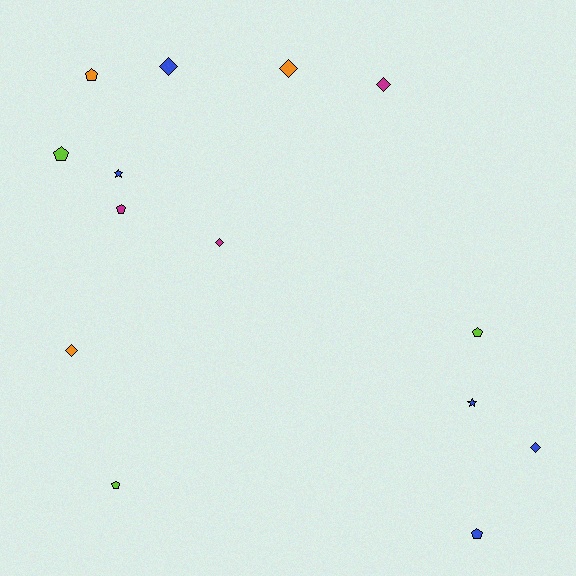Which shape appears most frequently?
Diamond, with 6 objects.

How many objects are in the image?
There are 14 objects.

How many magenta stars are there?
There are no magenta stars.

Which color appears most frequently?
Blue, with 5 objects.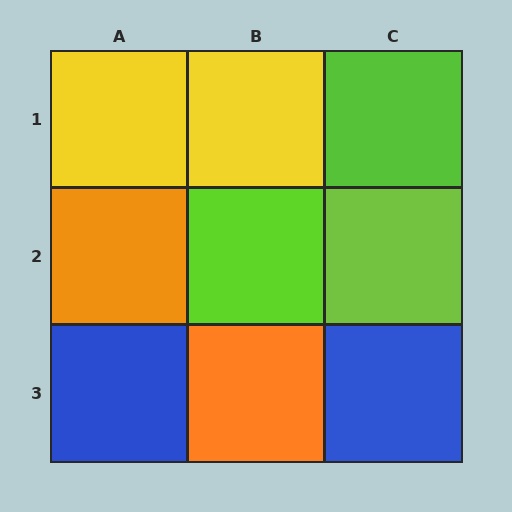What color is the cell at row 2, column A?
Orange.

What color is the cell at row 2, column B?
Lime.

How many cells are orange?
2 cells are orange.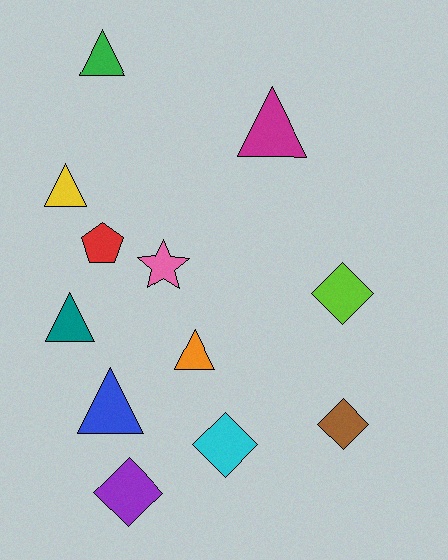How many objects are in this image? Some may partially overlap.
There are 12 objects.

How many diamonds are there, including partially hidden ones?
There are 4 diamonds.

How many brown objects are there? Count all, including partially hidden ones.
There is 1 brown object.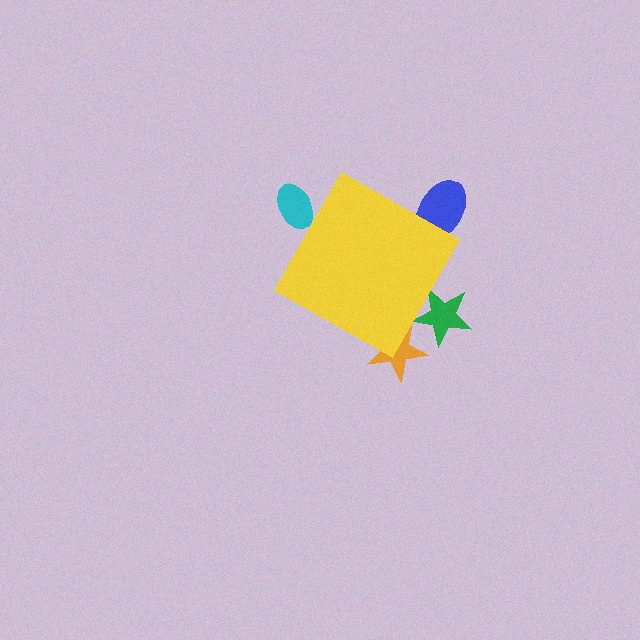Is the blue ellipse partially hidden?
Yes, the blue ellipse is partially hidden behind the yellow diamond.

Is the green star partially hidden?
Yes, the green star is partially hidden behind the yellow diamond.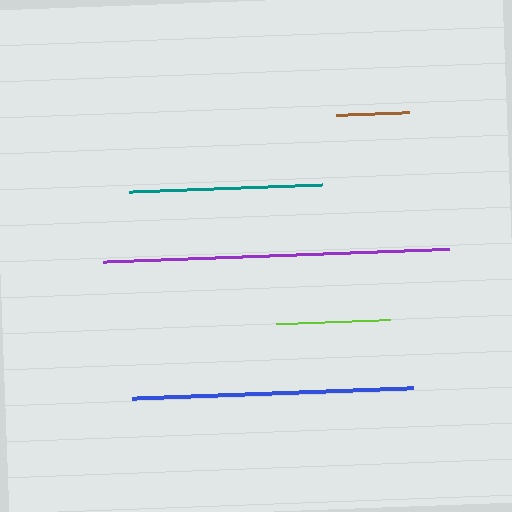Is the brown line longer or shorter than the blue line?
The blue line is longer than the brown line.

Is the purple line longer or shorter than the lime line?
The purple line is longer than the lime line.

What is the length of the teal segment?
The teal segment is approximately 195 pixels long.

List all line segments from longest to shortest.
From longest to shortest: purple, blue, teal, lime, brown.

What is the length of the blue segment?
The blue segment is approximately 281 pixels long.